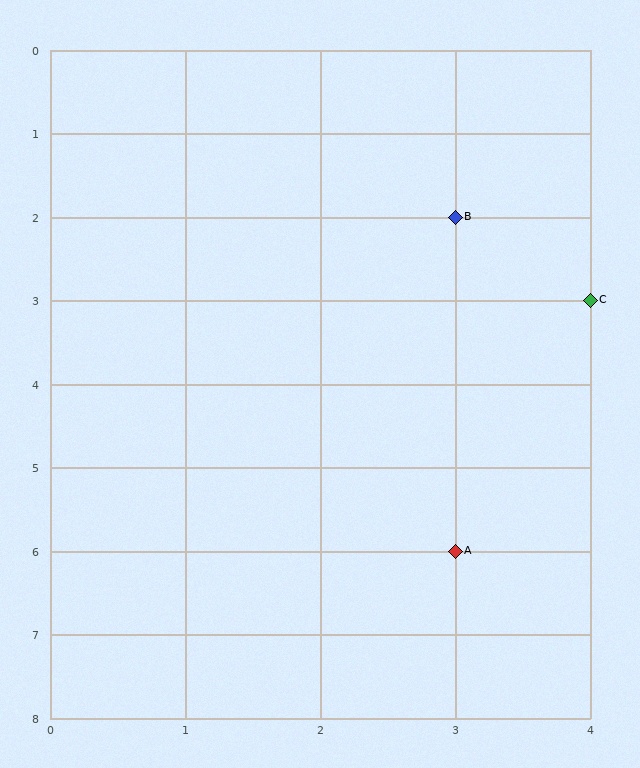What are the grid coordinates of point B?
Point B is at grid coordinates (3, 2).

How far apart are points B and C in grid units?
Points B and C are 1 column and 1 row apart (about 1.4 grid units diagonally).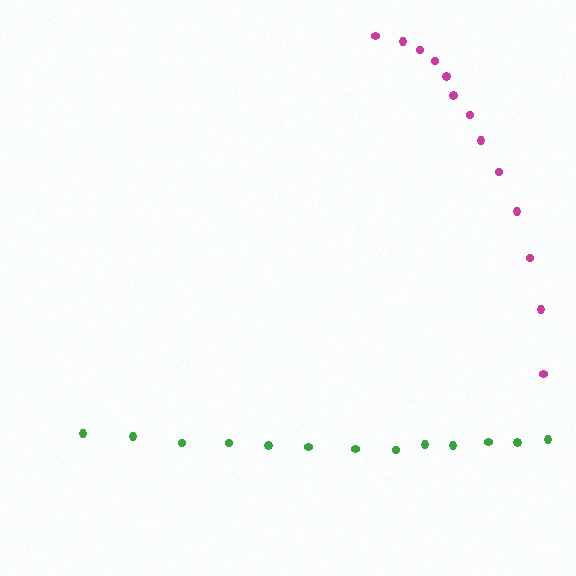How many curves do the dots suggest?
There are 2 distinct paths.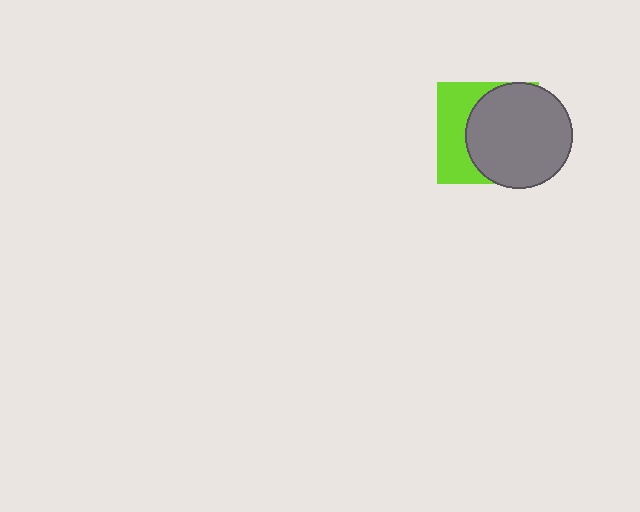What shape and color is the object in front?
The object in front is a gray circle.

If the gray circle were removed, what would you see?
You would see the complete lime square.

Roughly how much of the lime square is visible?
A small part of it is visible (roughly 37%).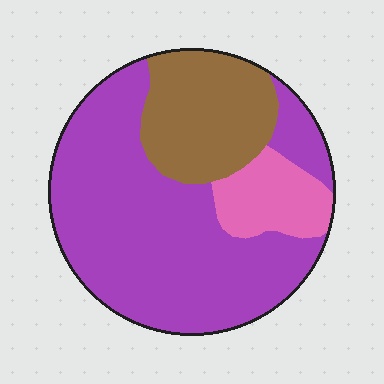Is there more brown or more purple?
Purple.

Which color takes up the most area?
Purple, at roughly 65%.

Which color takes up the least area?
Pink, at roughly 10%.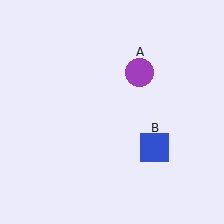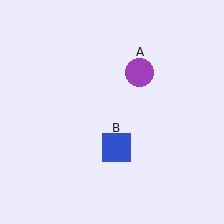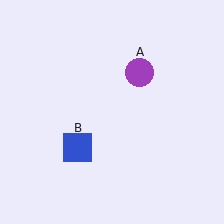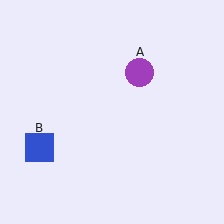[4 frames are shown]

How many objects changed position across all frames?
1 object changed position: blue square (object B).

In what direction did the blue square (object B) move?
The blue square (object B) moved left.